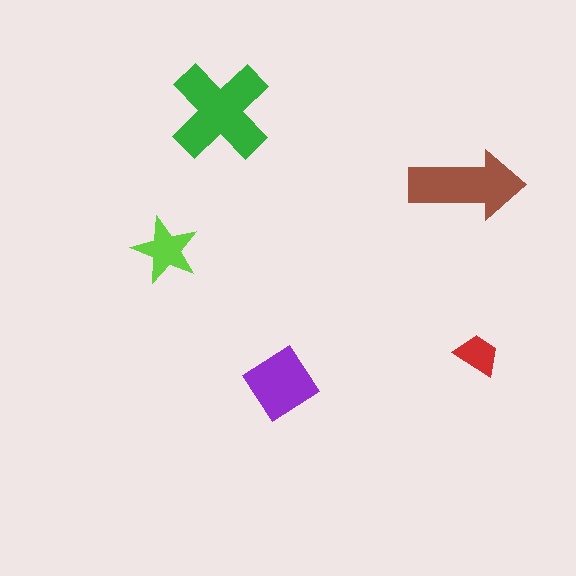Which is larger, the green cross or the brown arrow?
The green cross.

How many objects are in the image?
There are 5 objects in the image.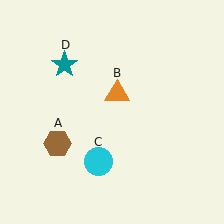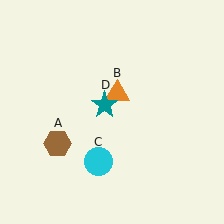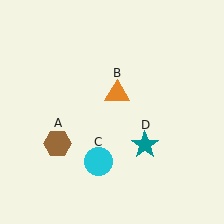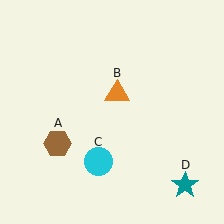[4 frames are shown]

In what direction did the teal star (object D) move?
The teal star (object D) moved down and to the right.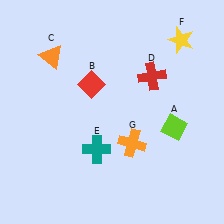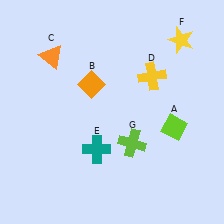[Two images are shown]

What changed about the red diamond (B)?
In Image 1, B is red. In Image 2, it changed to orange.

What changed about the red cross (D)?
In Image 1, D is red. In Image 2, it changed to yellow.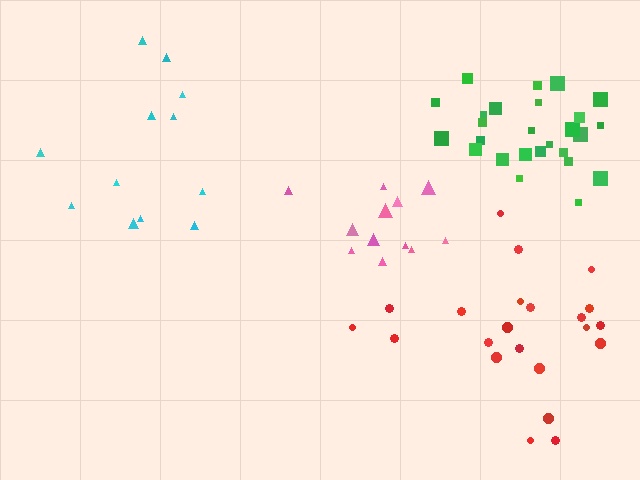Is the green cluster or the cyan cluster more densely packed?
Green.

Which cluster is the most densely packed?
Pink.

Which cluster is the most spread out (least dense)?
Cyan.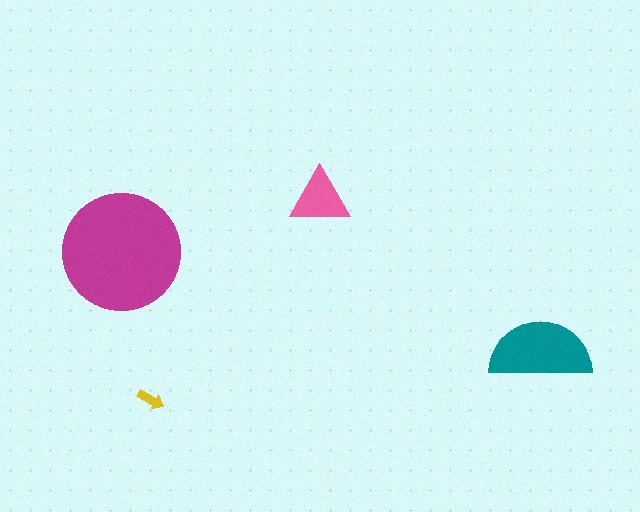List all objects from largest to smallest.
The magenta circle, the teal semicircle, the pink triangle, the yellow arrow.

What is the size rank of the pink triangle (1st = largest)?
3rd.